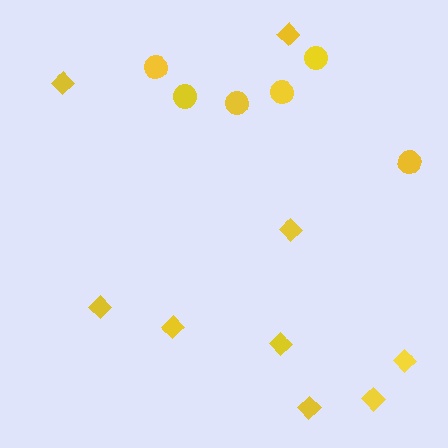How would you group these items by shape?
There are 2 groups: one group of diamonds (9) and one group of circles (6).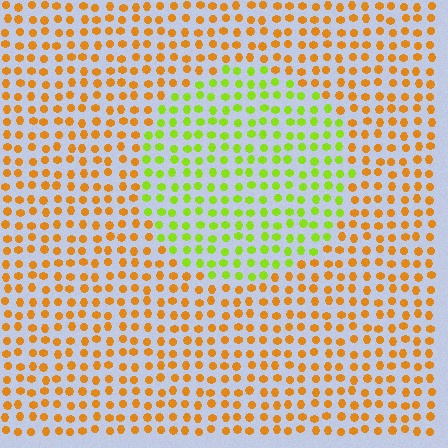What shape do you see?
I see a circle.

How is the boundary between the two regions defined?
The boundary is defined purely by a slight shift in hue (about 54 degrees). Spacing, size, and orientation are identical on both sides.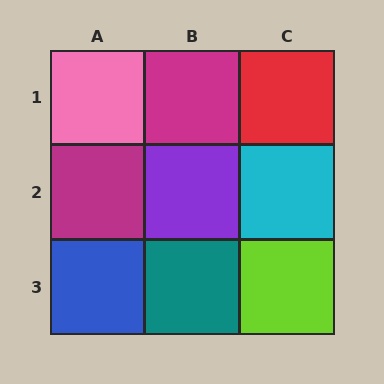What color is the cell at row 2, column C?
Cyan.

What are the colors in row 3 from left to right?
Blue, teal, lime.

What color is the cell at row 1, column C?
Red.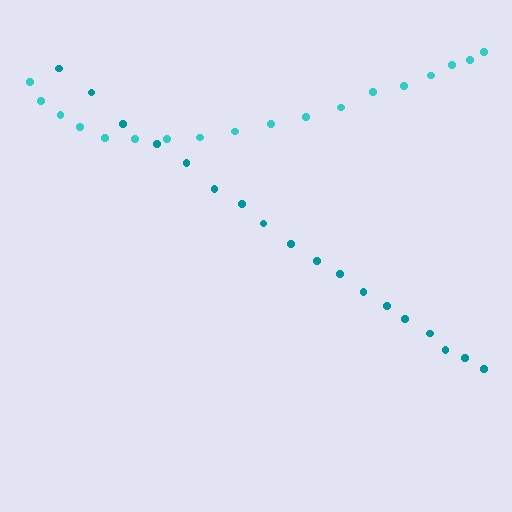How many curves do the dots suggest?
There are 2 distinct paths.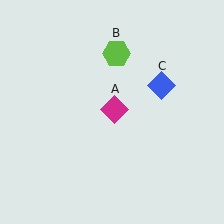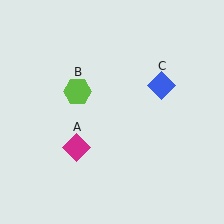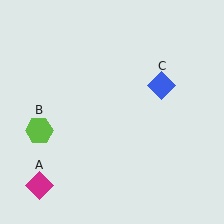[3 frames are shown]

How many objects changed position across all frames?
2 objects changed position: magenta diamond (object A), lime hexagon (object B).